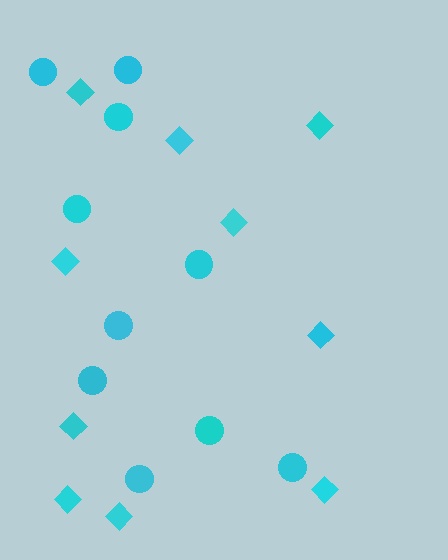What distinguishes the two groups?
There are 2 groups: one group of diamonds (10) and one group of circles (10).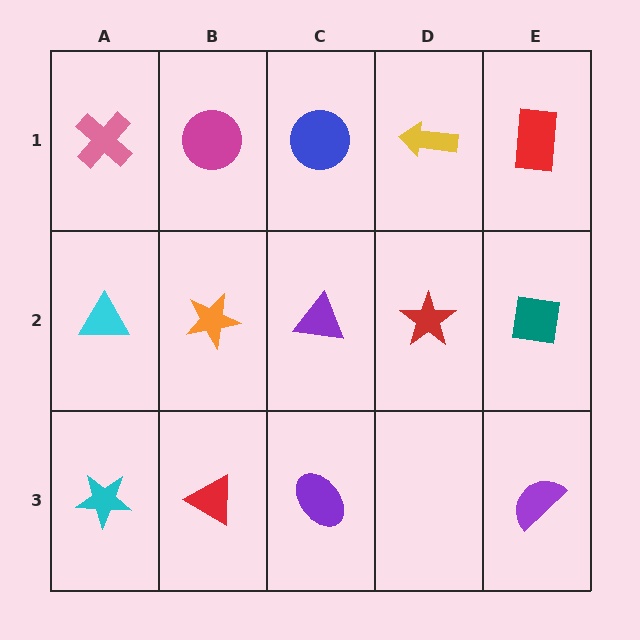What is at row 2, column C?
A purple triangle.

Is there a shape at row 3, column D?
No, that cell is empty.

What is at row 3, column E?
A purple semicircle.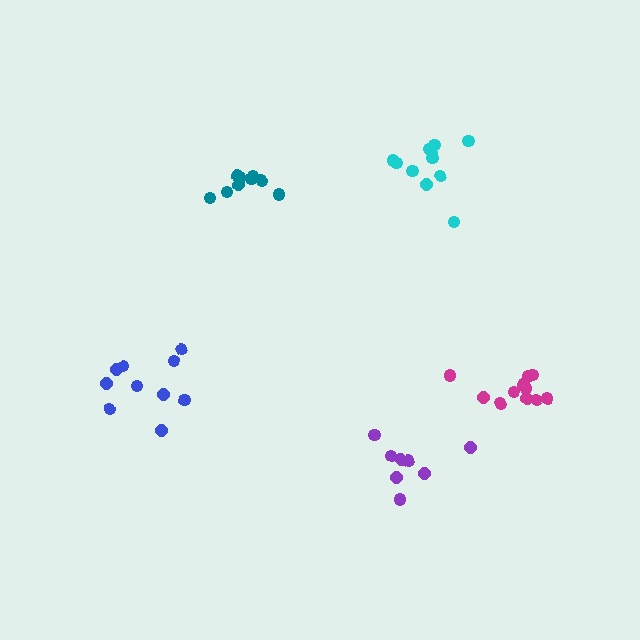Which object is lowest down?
The purple cluster is bottommost.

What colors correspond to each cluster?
The clusters are colored: purple, blue, magenta, cyan, teal.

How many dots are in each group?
Group 1: 8 dots, Group 2: 10 dots, Group 3: 11 dots, Group 4: 11 dots, Group 5: 9 dots (49 total).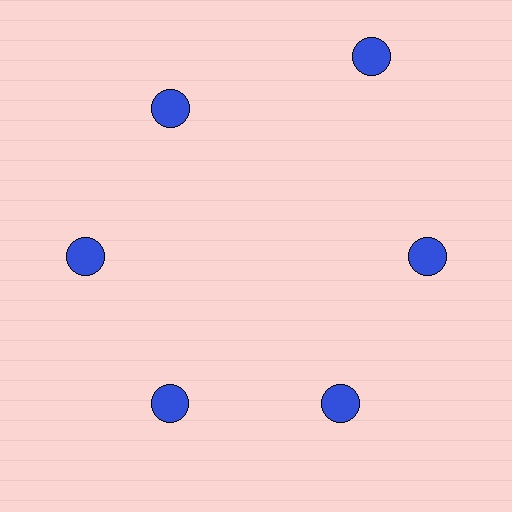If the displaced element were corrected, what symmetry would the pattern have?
It would have 6-fold rotational symmetry — the pattern would map onto itself every 60 degrees.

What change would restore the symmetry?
The symmetry would be restored by moving it inward, back onto the ring so that all 6 circles sit at equal angles and equal distance from the center.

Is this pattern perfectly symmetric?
No. The 6 blue circles are arranged in a ring, but one element near the 1 o'clock position is pushed outward from the center, breaking the 6-fold rotational symmetry.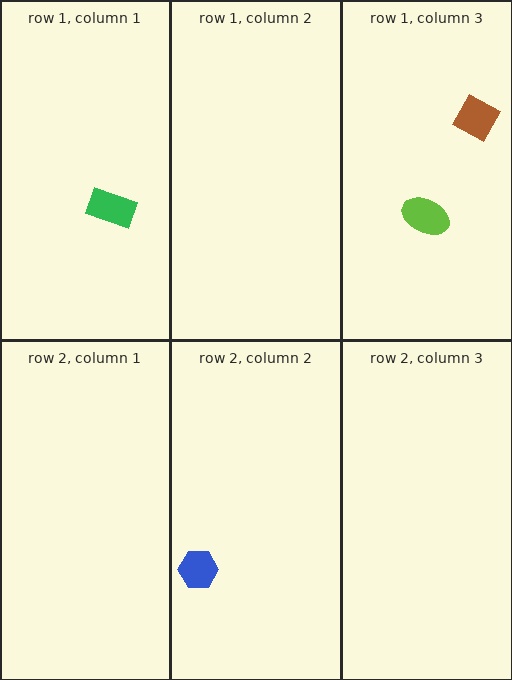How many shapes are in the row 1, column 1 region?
1.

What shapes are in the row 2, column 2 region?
The blue hexagon.